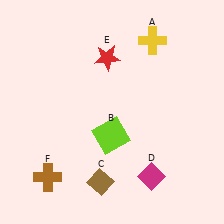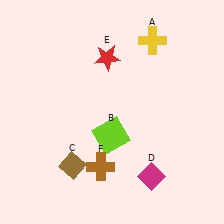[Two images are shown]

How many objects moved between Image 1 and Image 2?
2 objects moved between the two images.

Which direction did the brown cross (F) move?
The brown cross (F) moved right.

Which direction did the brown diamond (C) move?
The brown diamond (C) moved left.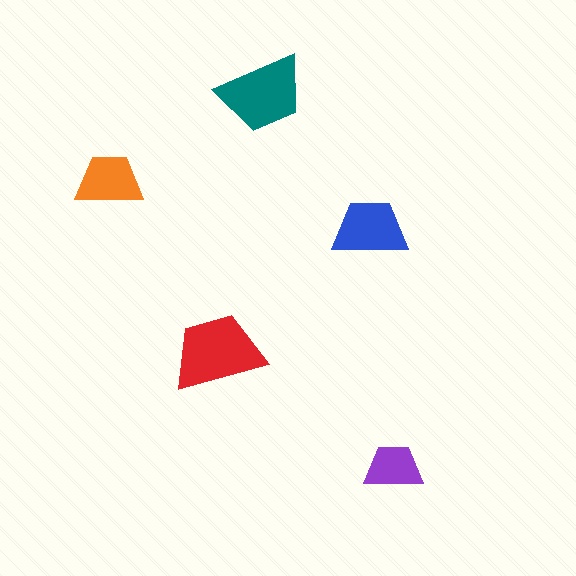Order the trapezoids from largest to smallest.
the red one, the teal one, the blue one, the orange one, the purple one.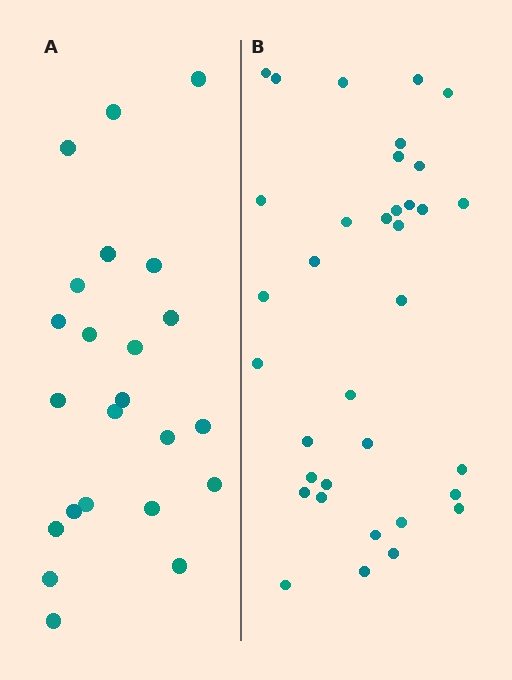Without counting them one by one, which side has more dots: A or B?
Region B (the right region) has more dots.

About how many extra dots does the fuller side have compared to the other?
Region B has roughly 12 or so more dots than region A.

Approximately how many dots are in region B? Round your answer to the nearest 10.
About 40 dots. (The exact count is 35, which rounds to 40.)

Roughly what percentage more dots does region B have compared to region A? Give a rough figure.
About 50% more.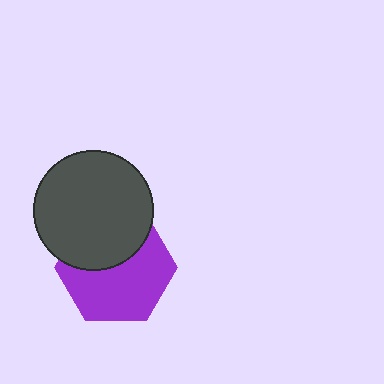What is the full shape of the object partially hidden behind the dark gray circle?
The partially hidden object is a purple hexagon.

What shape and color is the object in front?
The object in front is a dark gray circle.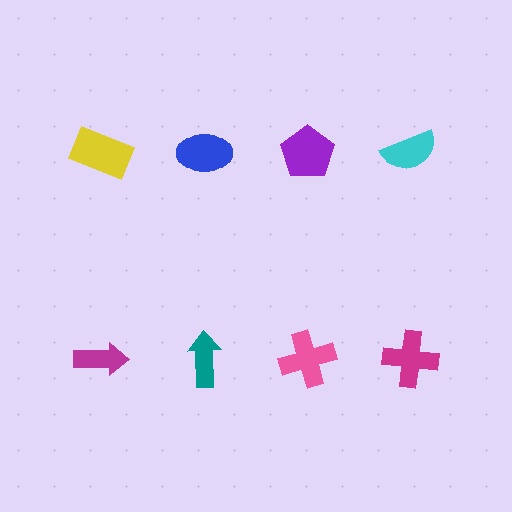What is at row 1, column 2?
A blue ellipse.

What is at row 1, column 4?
A cyan semicircle.